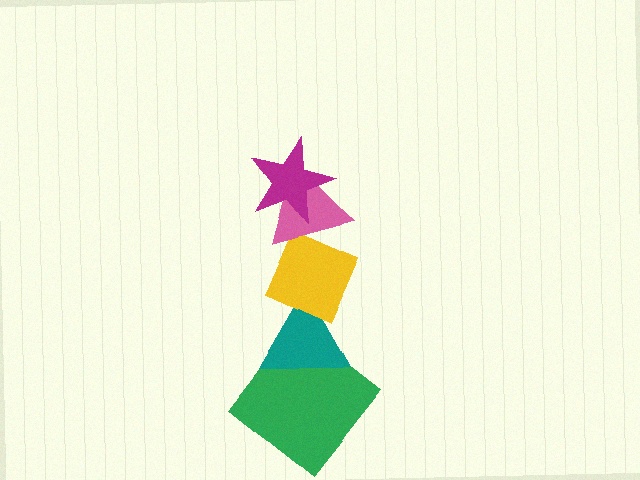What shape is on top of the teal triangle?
The yellow diamond is on top of the teal triangle.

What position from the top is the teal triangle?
The teal triangle is 4th from the top.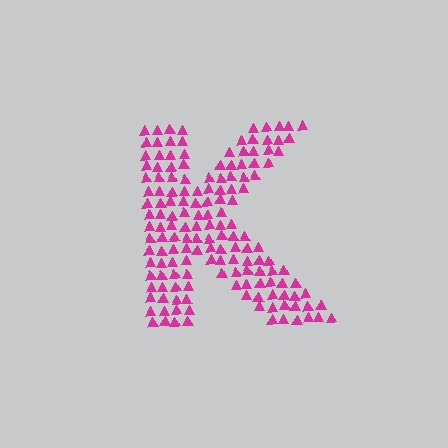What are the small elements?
The small elements are triangles.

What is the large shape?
The large shape is the letter K.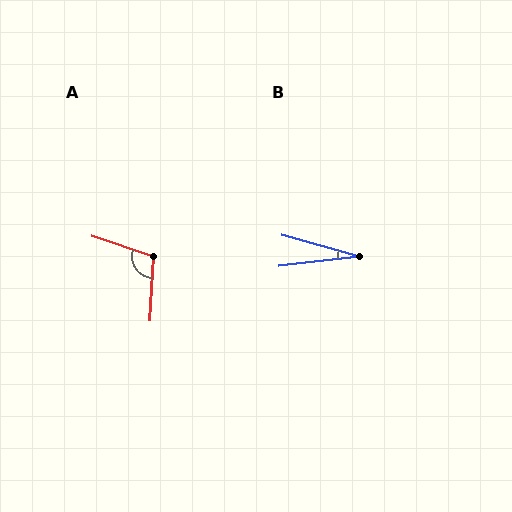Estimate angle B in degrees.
Approximately 22 degrees.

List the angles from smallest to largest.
B (22°), A (105°).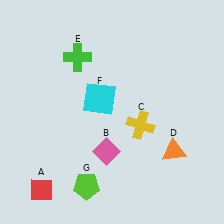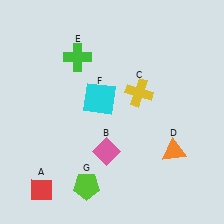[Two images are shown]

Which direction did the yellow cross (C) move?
The yellow cross (C) moved up.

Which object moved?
The yellow cross (C) moved up.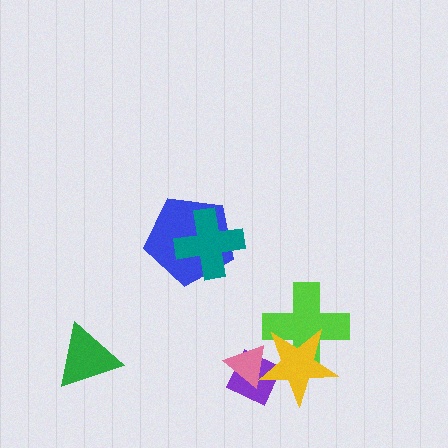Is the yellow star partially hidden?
Yes, it is partially covered by another shape.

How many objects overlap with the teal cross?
1 object overlaps with the teal cross.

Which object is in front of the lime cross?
The yellow star is in front of the lime cross.